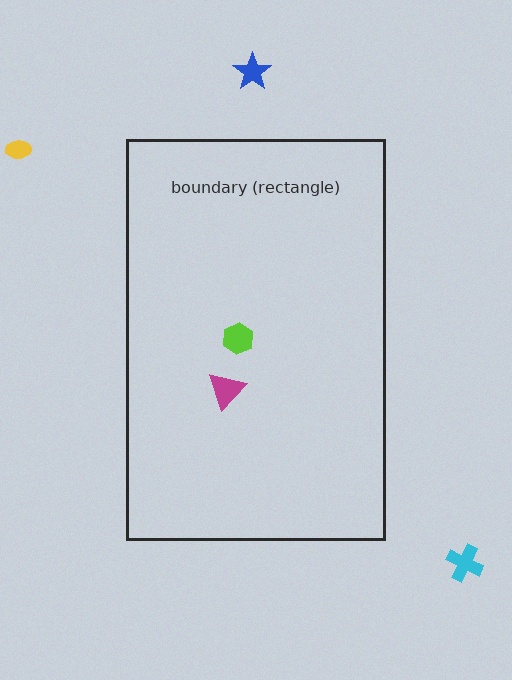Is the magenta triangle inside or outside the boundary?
Inside.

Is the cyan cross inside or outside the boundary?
Outside.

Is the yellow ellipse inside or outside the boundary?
Outside.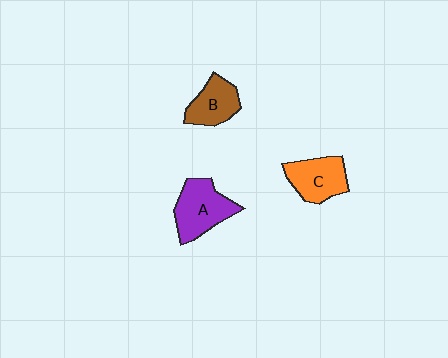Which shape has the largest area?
Shape A (purple).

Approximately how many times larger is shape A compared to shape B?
Approximately 1.4 times.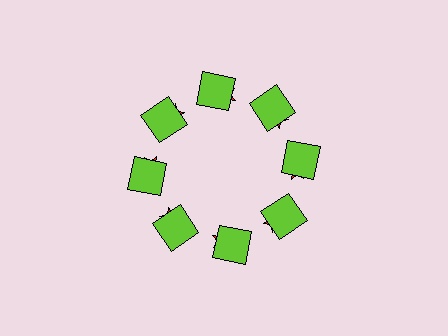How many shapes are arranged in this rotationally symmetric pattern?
There are 16 shapes, arranged in 8 groups of 2.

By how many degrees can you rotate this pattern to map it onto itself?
The pattern maps onto itself every 45 degrees of rotation.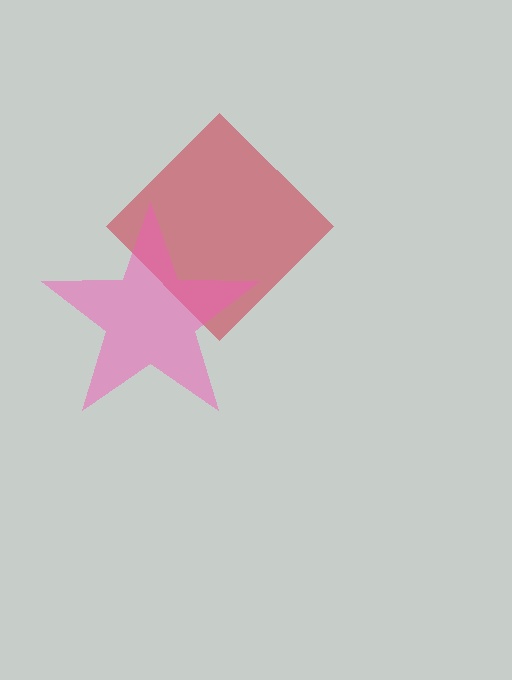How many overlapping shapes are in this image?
There are 2 overlapping shapes in the image.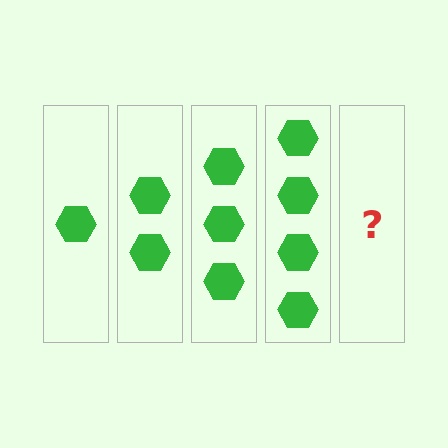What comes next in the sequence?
The next element should be 5 hexagons.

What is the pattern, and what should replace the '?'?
The pattern is that each step adds one more hexagon. The '?' should be 5 hexagons.